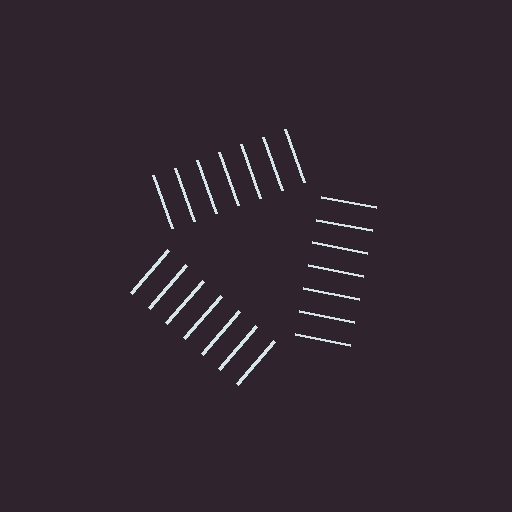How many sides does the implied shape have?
3 sides — the line-ends trace a triangle.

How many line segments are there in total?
21 — 7 along each of the 3 edges.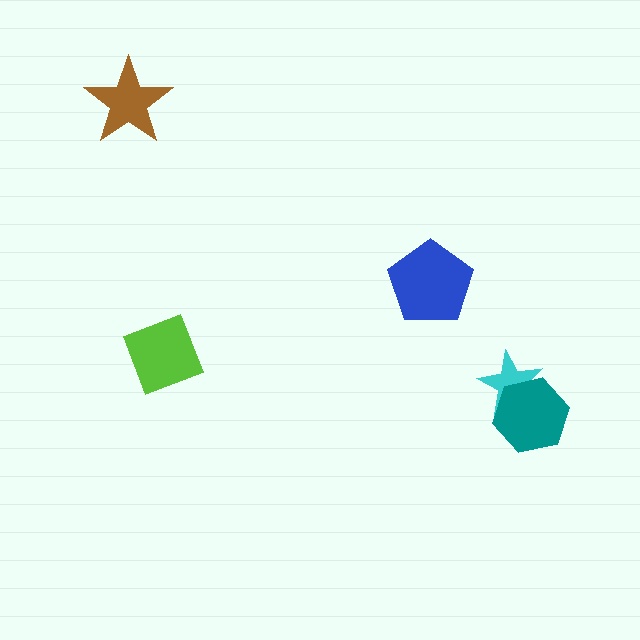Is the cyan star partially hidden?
Yes, it is partially covered by another shape.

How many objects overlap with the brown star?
0 objects overlap with the brown star.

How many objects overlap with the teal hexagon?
1 object overlaps with the teal hexagon.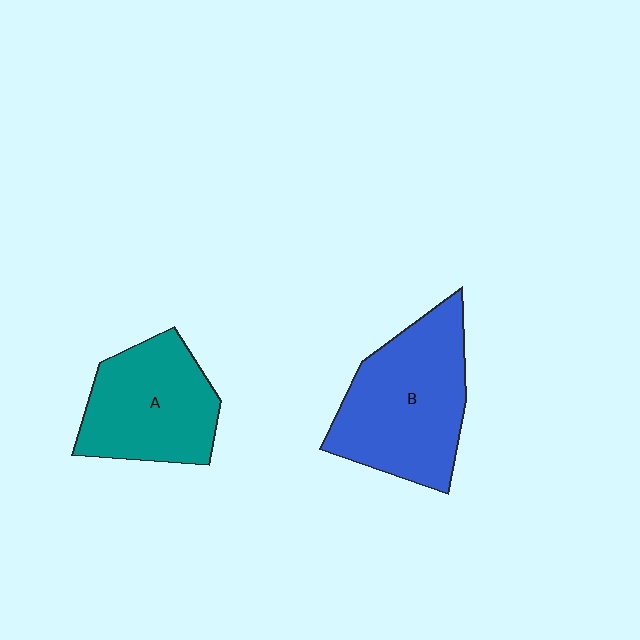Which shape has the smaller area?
Shape A (teal).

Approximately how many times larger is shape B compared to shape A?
Approximately 1.3 times.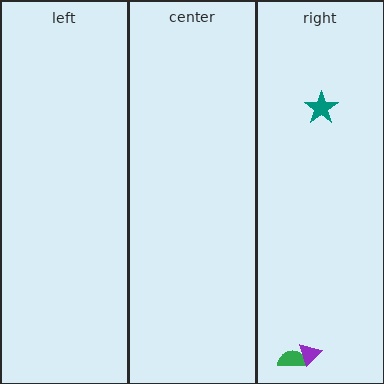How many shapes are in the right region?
3.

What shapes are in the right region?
The green semicircle, the teal star, the purple triangle.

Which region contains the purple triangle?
The right region.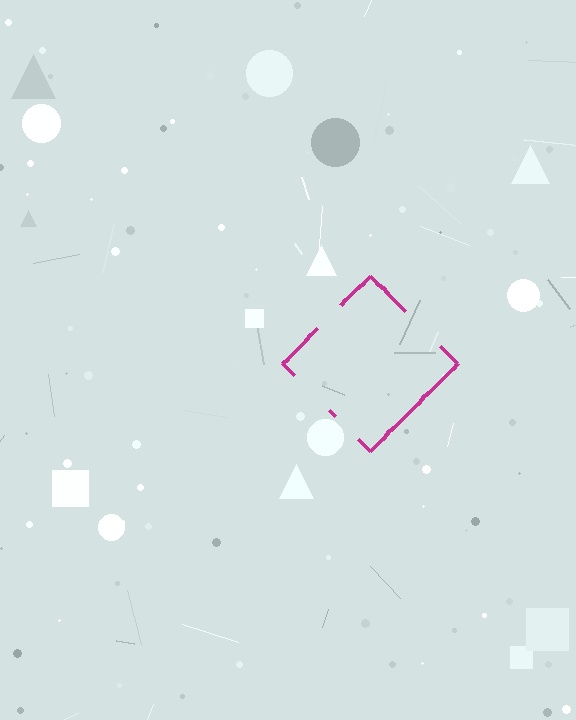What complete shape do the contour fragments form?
The contour fragments form a diamond.